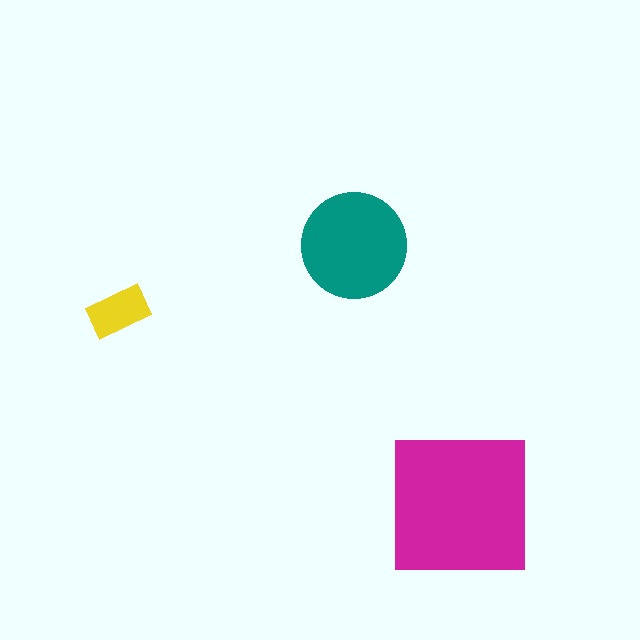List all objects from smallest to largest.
The yellow rectangle, the teal circle, the magenta square.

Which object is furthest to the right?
The magenta square is rightmost.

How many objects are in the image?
There are 3 objects in the image.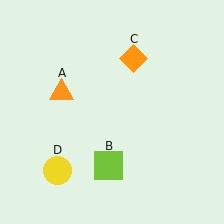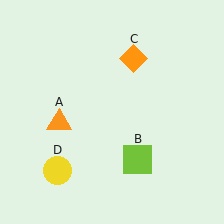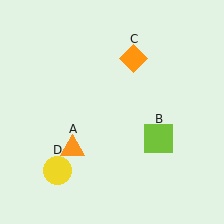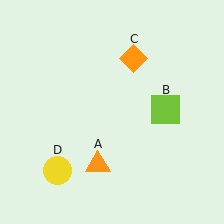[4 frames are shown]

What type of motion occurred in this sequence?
The orange triangle (object A), lime square (object B) rotated counterclockwise around the center of the scene.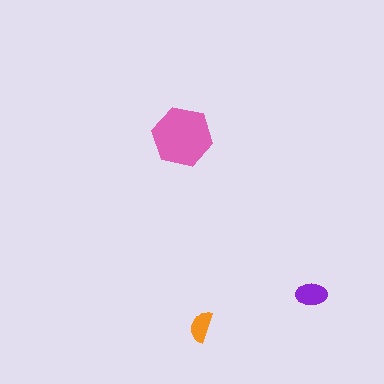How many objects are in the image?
There are 3 objects in the image.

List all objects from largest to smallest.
The pink hexagon, the purple ellipse, the orange semicircle.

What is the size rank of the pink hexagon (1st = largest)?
1st.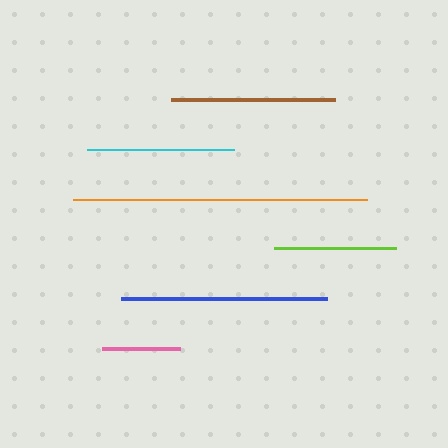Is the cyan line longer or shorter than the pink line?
The cyan line is longer than the pink line.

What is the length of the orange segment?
The orange segment is approximately 294 pixels long.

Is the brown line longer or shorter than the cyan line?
The brown line is longer than the cyan line.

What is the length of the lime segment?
The lime segment is approximately 123 pixels long.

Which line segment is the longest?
The orange line is the longest at approximately 294 pixels.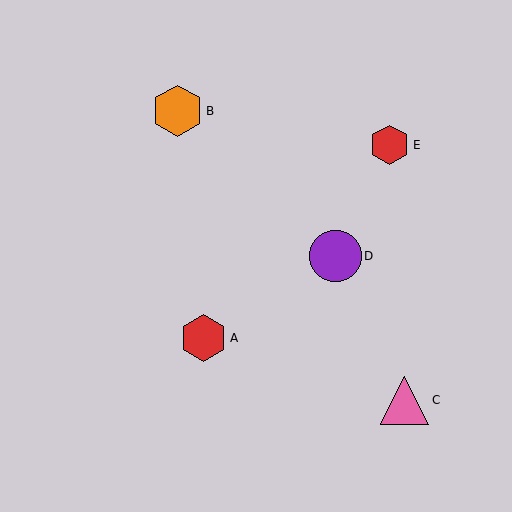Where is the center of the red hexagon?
The center of the red hexagon is at (203, 338).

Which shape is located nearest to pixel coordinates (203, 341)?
The red hexagon (labeled A) at (203, 338) is nearest to that location.